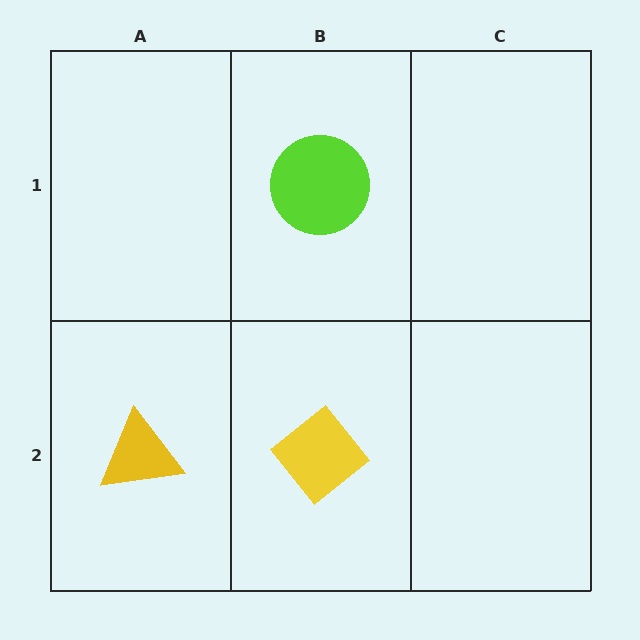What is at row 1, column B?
A lime circle.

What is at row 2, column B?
A yellow diamond.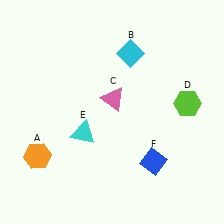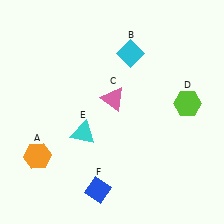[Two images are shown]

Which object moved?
The blue diamond (F) moved left.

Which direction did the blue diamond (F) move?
The blue diamond (F) moved left.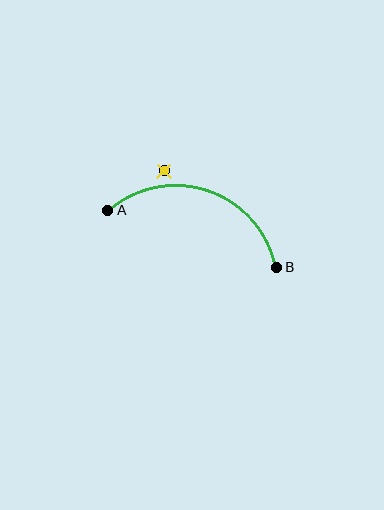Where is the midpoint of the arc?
The arc midpoint is the point on the curve farthest from the straight line joining A and B. It sits above that line.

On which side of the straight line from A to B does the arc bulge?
The arc bulges above the straight line connecting A and B.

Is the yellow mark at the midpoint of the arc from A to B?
No — the yellow mark does not lie on the arc at all. It sits slightly outside the curve.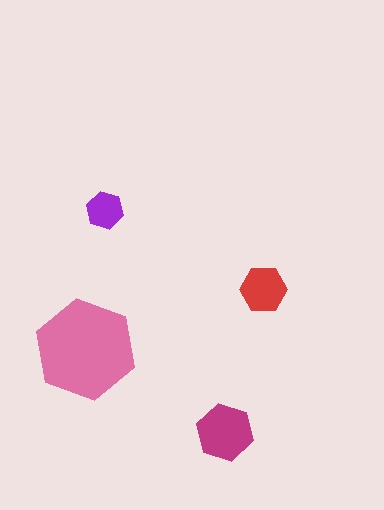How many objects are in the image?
There are 4 objects in the image.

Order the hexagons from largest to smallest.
the pink one, the magenta one, the red one, the purple one.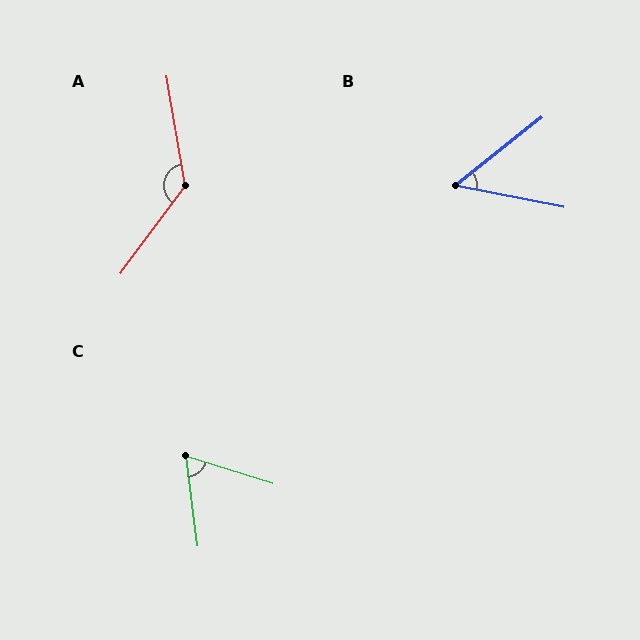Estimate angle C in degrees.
Approximately 65 degrees.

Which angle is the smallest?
B, at approximately 50 degrees.